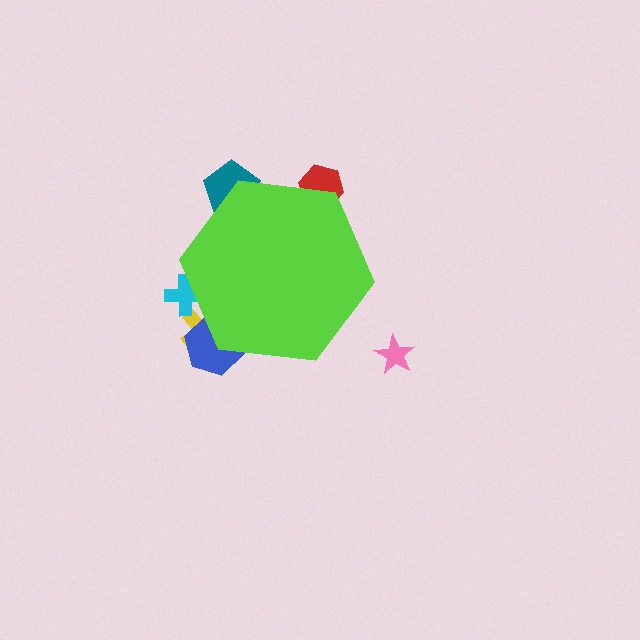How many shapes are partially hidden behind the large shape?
5 shapes are partially hidden.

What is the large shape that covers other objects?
A lime hexagon.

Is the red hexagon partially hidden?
Yes, the red hexagon is partially hidden behind the lime hexagon.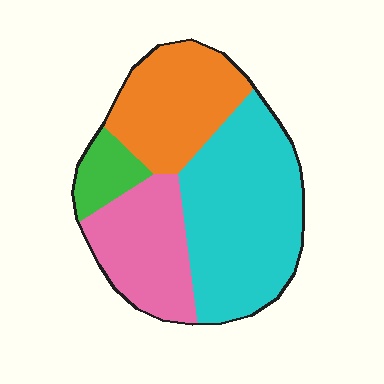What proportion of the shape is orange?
Orange covers around 25% of the shape.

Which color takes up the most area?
Cyan, at roughly 45%.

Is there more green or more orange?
Orange.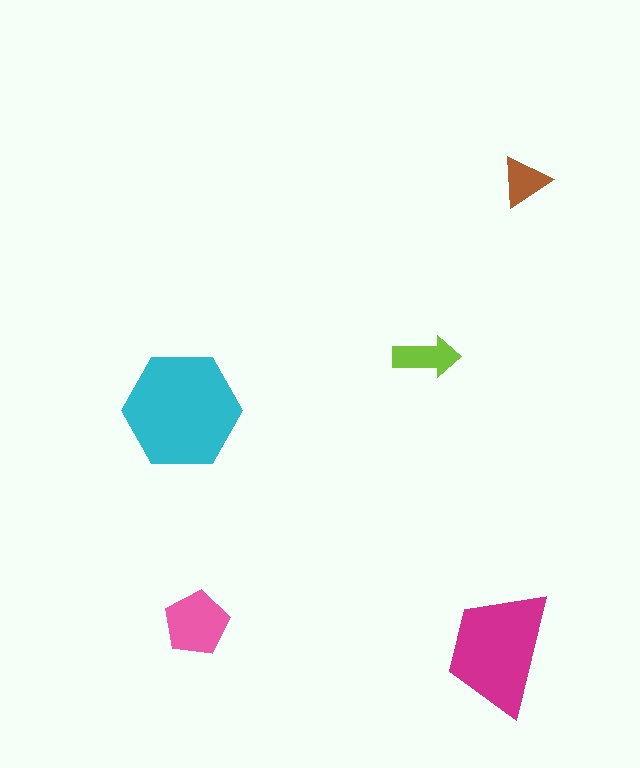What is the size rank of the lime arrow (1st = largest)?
4th.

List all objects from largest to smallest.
The cyan hexagon, the magenta trapezoid, the pink pentagon, the lime arrow, the brown triangle.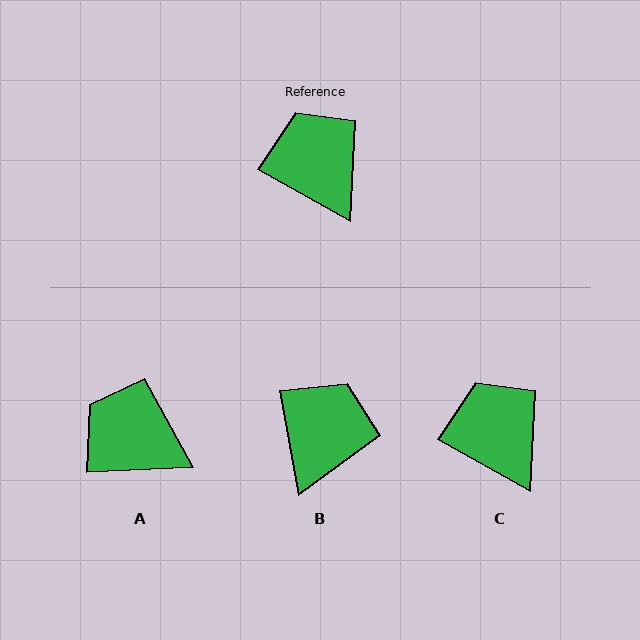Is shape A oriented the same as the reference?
No, it is off by about 32 degrees.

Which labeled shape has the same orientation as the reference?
C.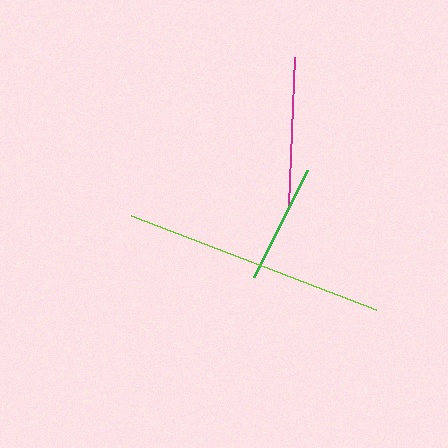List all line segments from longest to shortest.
From longest to shortest: lime, magenta, green.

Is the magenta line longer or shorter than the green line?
The magenta line is longer than the green line.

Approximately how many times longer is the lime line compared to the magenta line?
The lime line is approximately 1.8 times the length of the magenta line.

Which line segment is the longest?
The lime line is the longest at approximately 262 pixels.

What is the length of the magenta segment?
The magenta segment is approximately 147 pixels long.